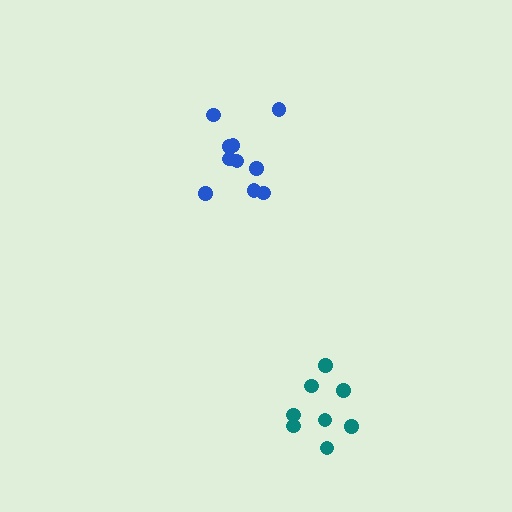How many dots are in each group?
Group 1: 10 dots, Group 2: 8 dots (18 total).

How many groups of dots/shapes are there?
There are 2 groups.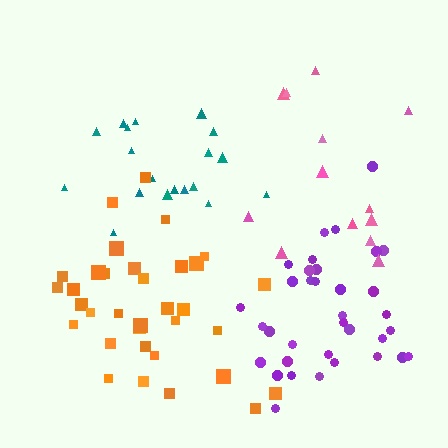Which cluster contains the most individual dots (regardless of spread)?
Purple (35).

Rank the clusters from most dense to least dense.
purple, orange, teal, pink.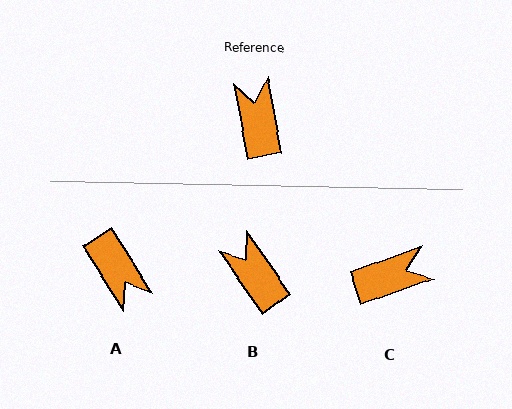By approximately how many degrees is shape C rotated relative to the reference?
Approximately 82 degrees clockwise.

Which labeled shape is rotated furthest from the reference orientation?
A, about 159 degrees away.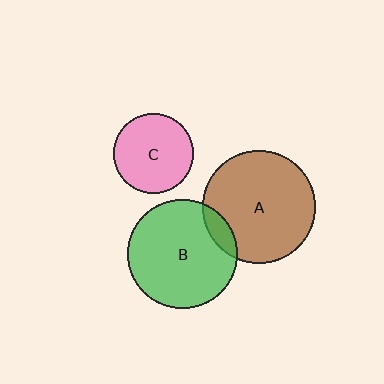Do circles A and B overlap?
Yes.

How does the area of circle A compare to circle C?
Approximately 2.0 times.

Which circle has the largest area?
Circle A (brown).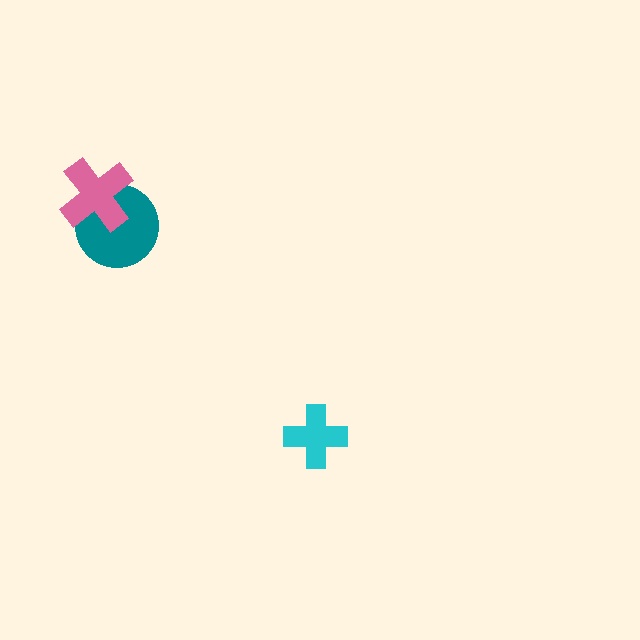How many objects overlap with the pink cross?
1 object overlaps with the pink cross.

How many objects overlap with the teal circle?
1 object overlaps with the teal circle.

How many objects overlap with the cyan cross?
0 objects overlap with the cyan cross.